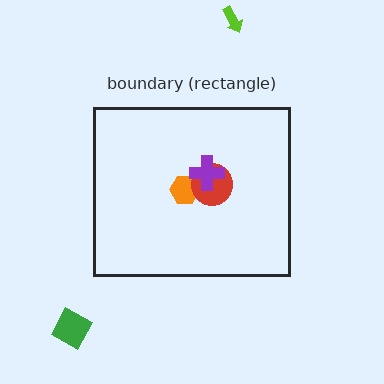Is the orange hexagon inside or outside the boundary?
Inside.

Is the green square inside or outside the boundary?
Outside.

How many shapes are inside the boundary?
3 inside, 2 outside.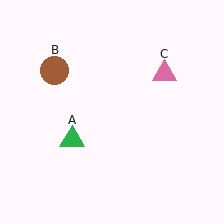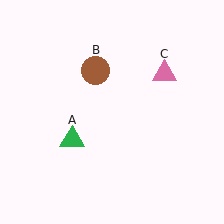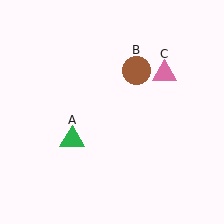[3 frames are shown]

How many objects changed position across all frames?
1 object changed position: brown circle (object B).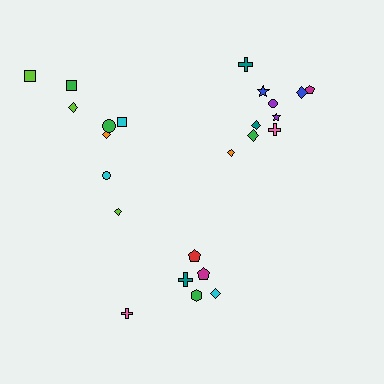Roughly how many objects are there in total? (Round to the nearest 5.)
Roughly 25 objects in total.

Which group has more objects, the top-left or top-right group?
The top-right group.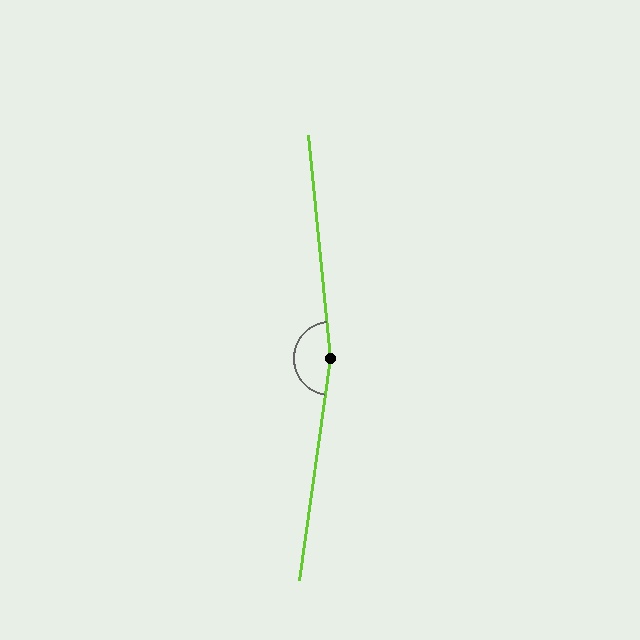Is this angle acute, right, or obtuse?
It is obtuse.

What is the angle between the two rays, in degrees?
Approximately 167 degrees.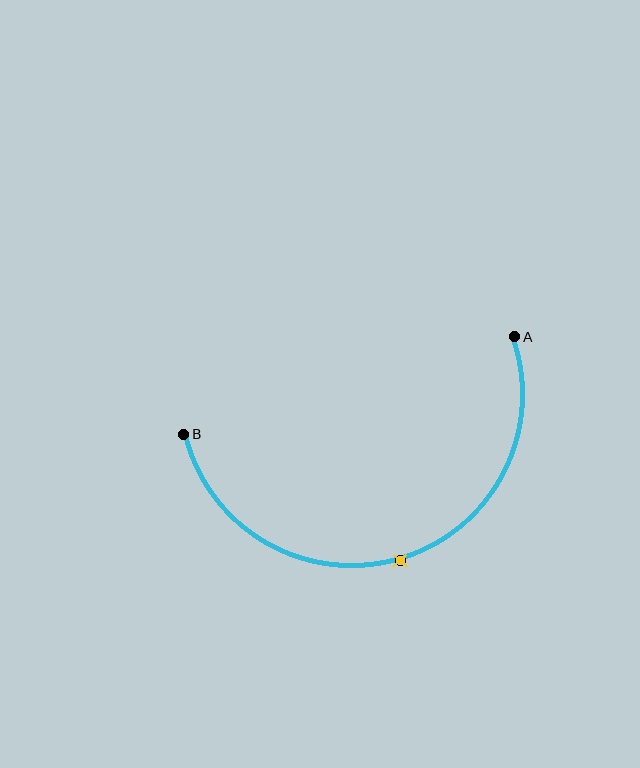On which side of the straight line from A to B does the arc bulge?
The arc bulges below the straight line connecting A and B.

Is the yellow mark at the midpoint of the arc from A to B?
Yes. The yellow mark lies on the arc at equal arc-length from both A and B — it is the arc midpoint.